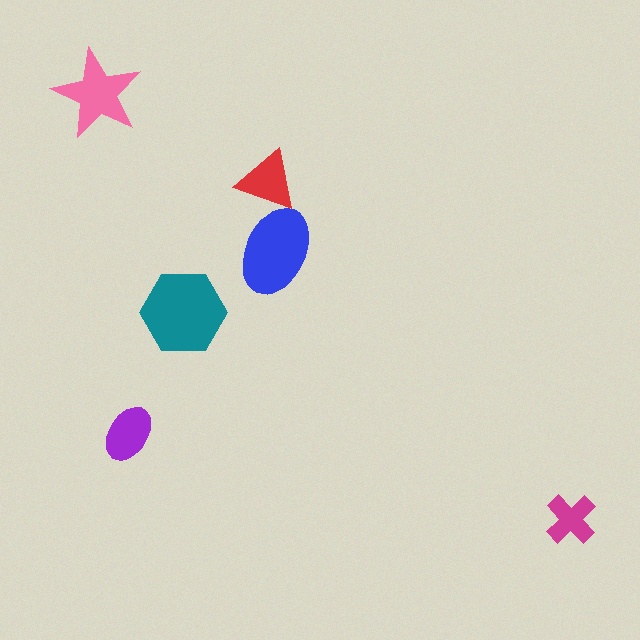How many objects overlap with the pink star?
0 objects overlap with the pink star.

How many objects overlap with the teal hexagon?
0 objects overlap with the teal hexagon.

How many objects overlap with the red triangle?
1 object overlaps with the red triangle.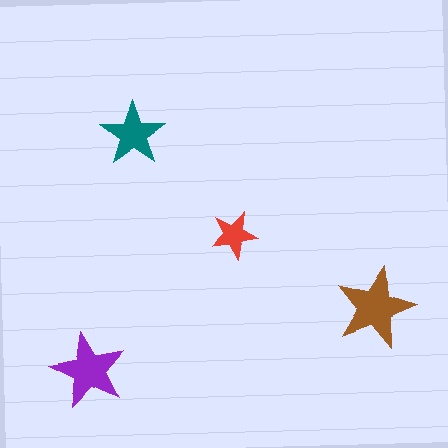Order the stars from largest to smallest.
the brown one, the purple one, the teal one, the red one.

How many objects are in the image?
There are 4 objects in the image.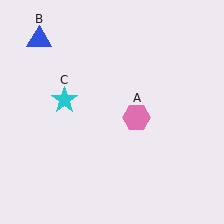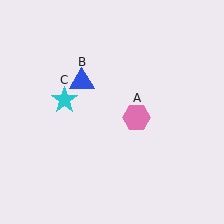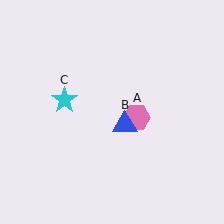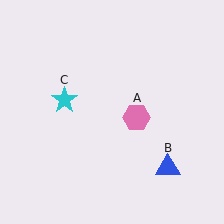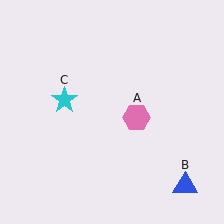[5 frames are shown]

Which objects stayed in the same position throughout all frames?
Pink hexagon (object A) and cyan star (object C) remained stationary.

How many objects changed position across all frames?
1 object changed position: blue triangle (object B).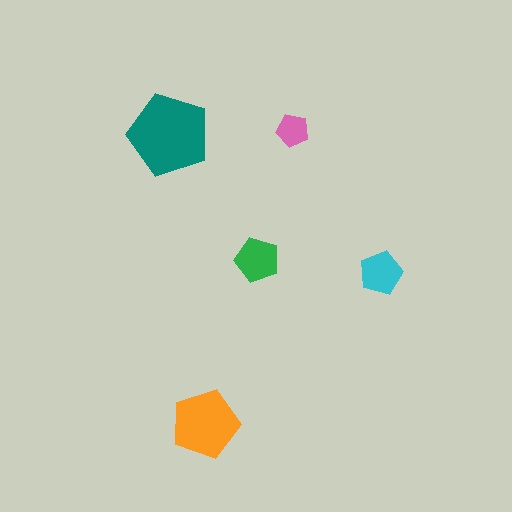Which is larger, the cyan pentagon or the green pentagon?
The green one.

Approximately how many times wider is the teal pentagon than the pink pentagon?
About 2.5 times wider.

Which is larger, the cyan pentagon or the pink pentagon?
The cyan one.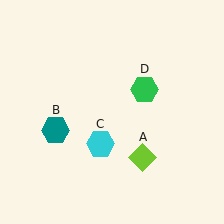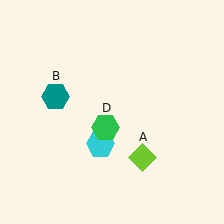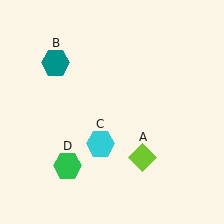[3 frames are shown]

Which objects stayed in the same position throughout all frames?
Lime diamond (object A) and cyan hexagon (object C) remained stationary.